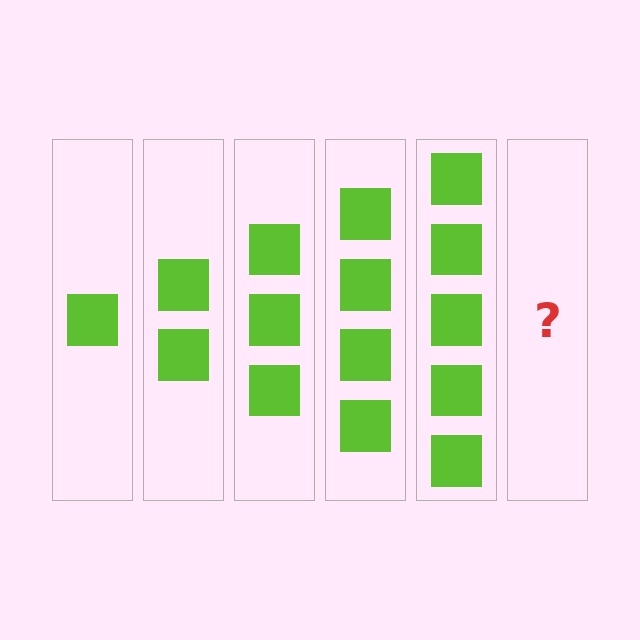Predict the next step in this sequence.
The next step is 6 squares.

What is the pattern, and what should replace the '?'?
The pattern is that each step adds one more square. The '?' should be 6 squares.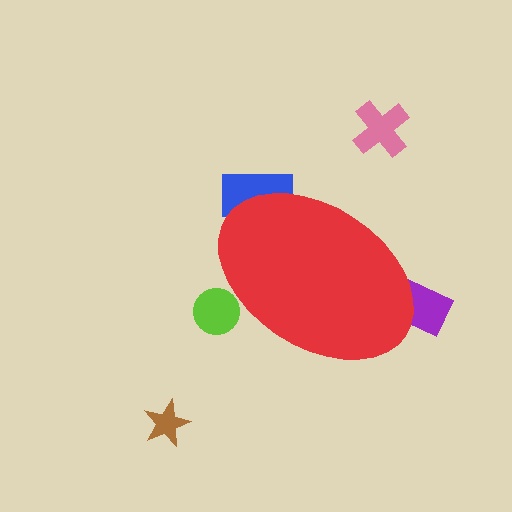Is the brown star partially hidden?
No, the brown star is fully visible.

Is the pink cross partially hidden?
No, the pink cross is fully visible.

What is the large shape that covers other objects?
A red ellipse.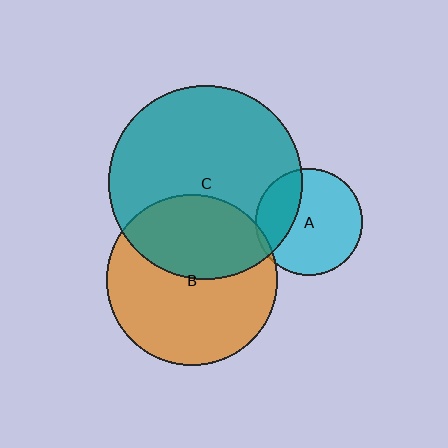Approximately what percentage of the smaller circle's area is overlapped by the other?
Approximately 30%.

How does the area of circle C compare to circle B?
Approximately 1.3 times.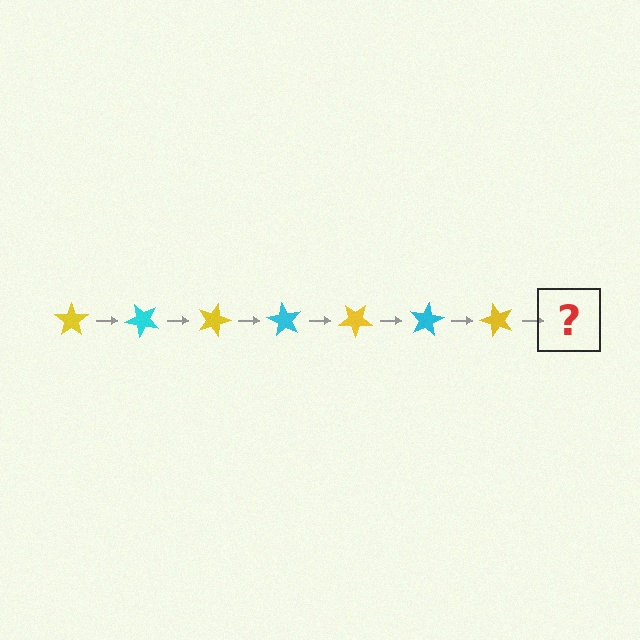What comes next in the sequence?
The next element should be a cyan star, rotated 315 degrees from the start.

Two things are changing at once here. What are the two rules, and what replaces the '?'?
The two rules are that it rotates 45 degrees each step and the color cycles through yellow and cyan. The '?' should be a cyan star, rotated 315 degrees from the start.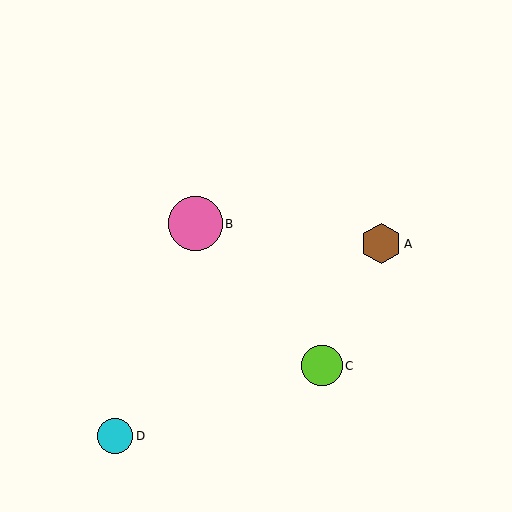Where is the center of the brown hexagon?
The center of the brown hexagon is at (381, 244).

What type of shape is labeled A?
Shape A is a brown hexagon.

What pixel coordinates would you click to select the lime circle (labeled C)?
Click at (322, 366) to select the lime circle C.